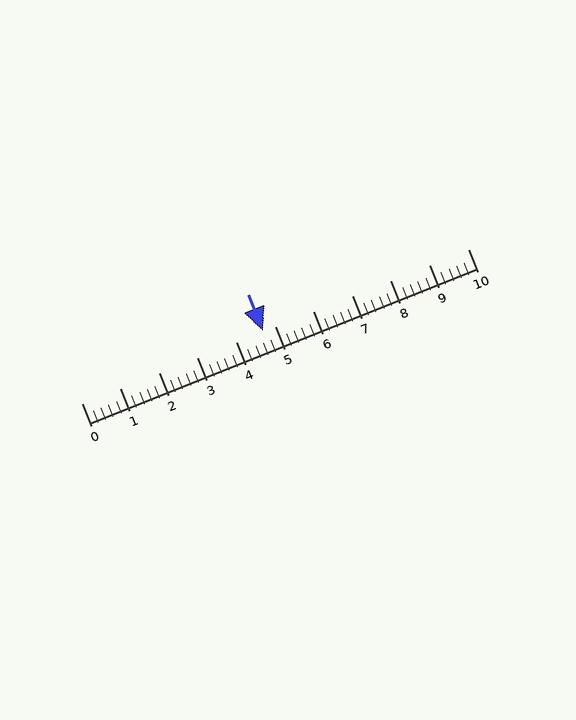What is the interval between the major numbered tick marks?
The major tick marks are spaced 1 units apart.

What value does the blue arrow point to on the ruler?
The blue arrow points to approximately 4.7.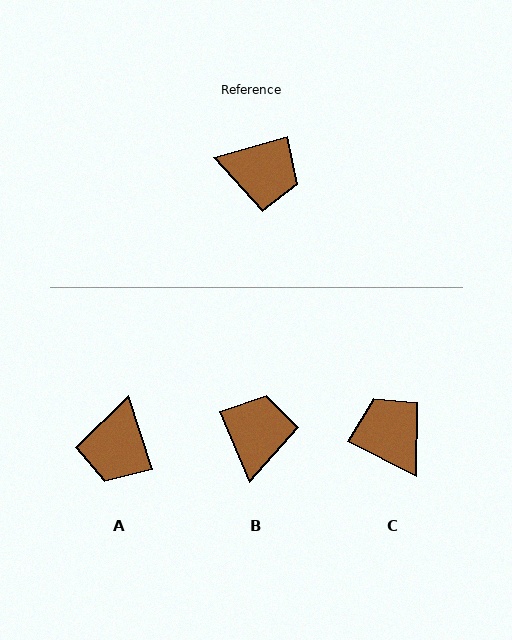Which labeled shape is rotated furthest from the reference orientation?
C, about 137 degrees away.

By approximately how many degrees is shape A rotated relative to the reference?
Approximately 87 degrees clockwise.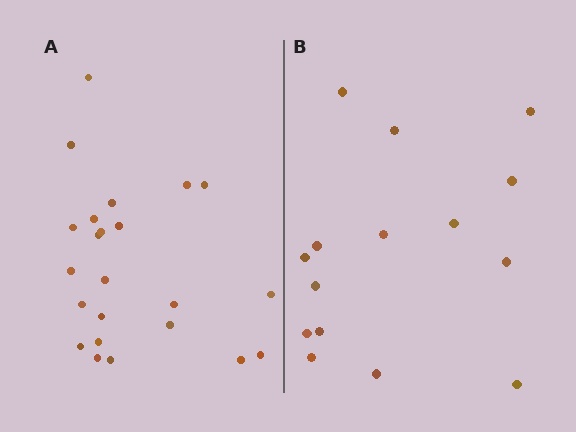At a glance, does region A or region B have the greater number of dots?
Region A (the left region) has more dots.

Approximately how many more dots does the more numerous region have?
Region A has roughly 8 or so more dots than region B.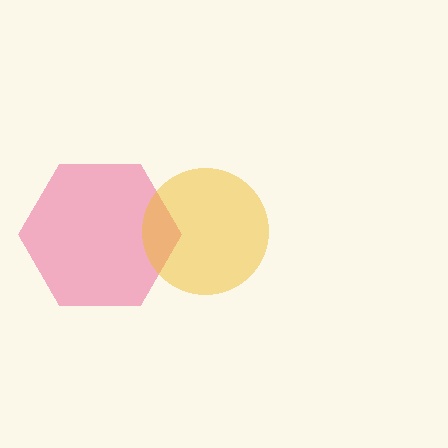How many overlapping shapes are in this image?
There are 2 overlapping shapes in the image.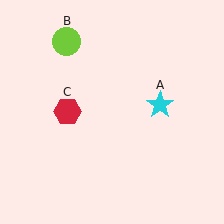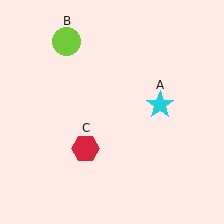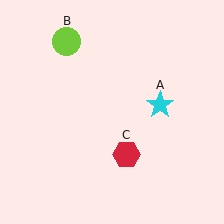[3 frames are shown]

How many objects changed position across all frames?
1 object changed position: red hexagon (object C).